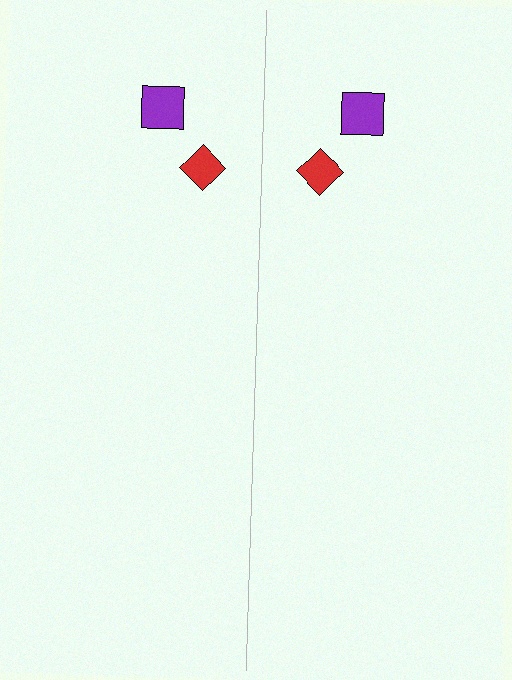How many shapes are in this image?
There are 4 shapes in this image.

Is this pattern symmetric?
Yes, this pattern has bilateral (reflection) symmetry.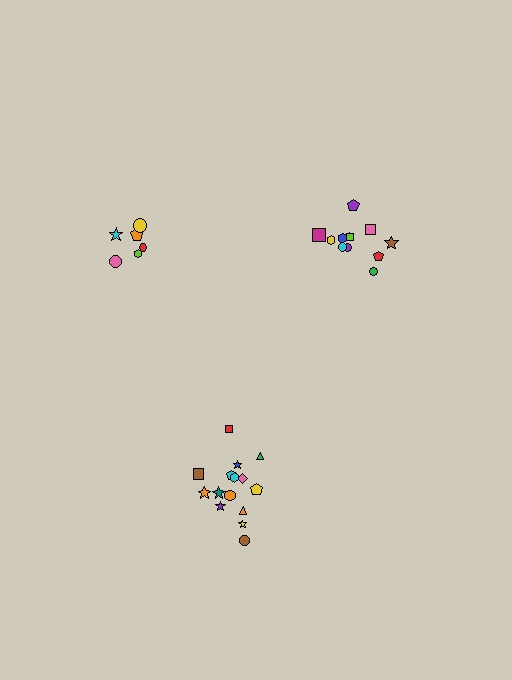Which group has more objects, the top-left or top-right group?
The top-right group.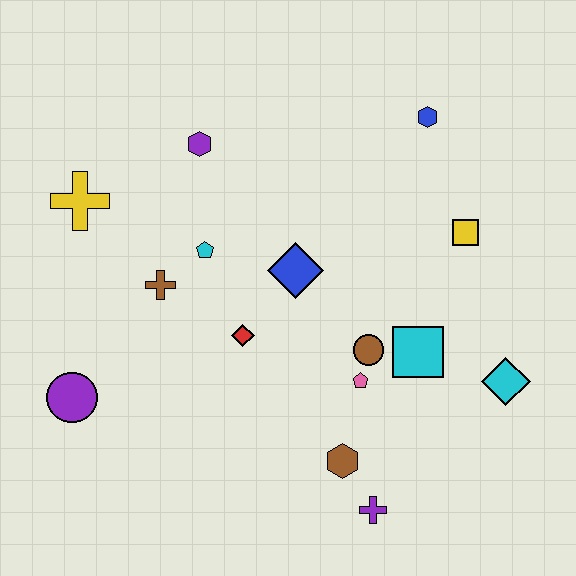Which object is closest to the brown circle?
The pink pentagon is closest to the brown circle.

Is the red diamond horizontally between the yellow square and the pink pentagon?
No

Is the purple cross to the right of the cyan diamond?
No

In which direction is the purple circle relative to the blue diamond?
The purple circle is to the left of the blue diamond.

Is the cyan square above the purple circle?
Yes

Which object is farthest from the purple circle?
The blue hexagon is farthest from the purple circle.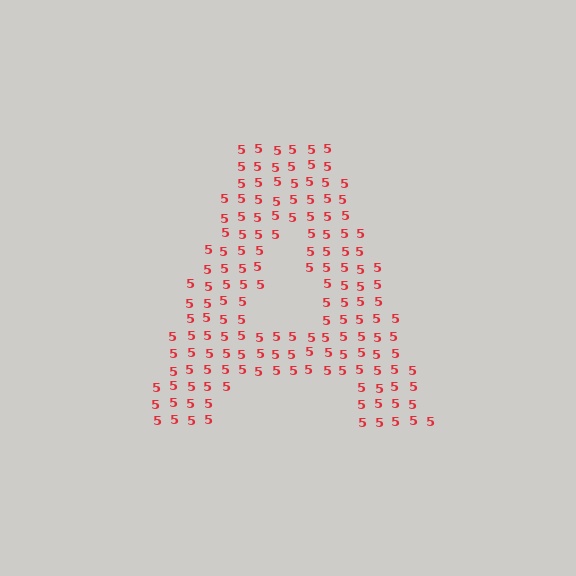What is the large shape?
The large shape is the letter A.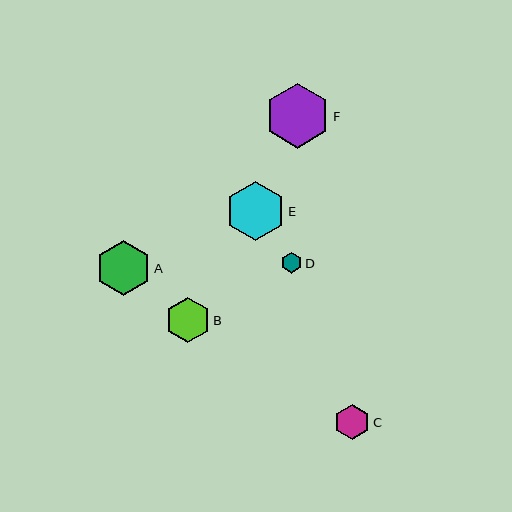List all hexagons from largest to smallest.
From largest to smallest: F, E, A, B, C, D.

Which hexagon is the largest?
Hexagon F is the largest with a size of approximately 65 pixels.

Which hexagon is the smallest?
Hexagon D is the smallest with a size of approximately 20 pixels.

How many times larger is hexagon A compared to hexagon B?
Hexagon A is approximately 1.2 times the size of hexagon B.